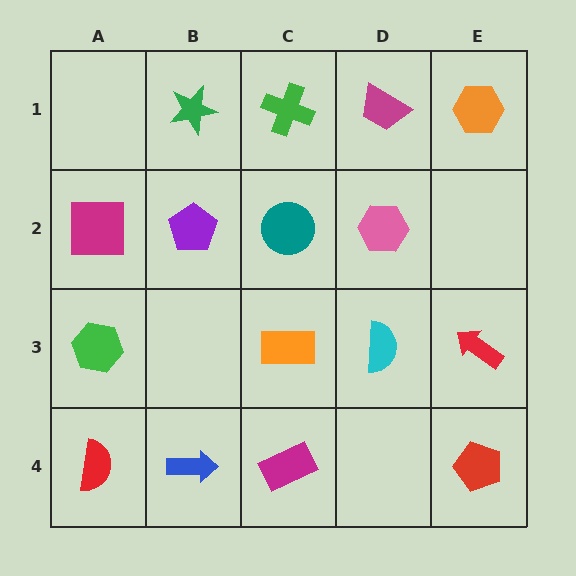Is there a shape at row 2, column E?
No, that cell is empty.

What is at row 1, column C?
A green cross.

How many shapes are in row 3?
4 shapes.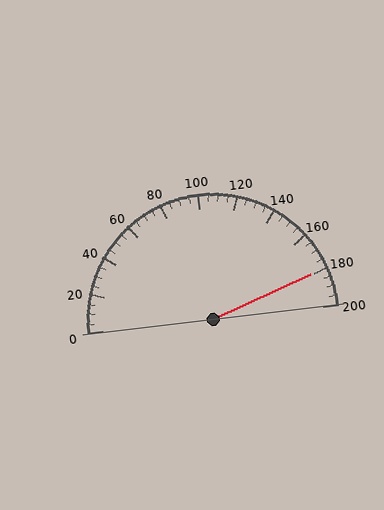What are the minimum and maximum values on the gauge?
The gauge ranges from 0 to 200.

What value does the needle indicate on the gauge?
The needle indicates approximately 180.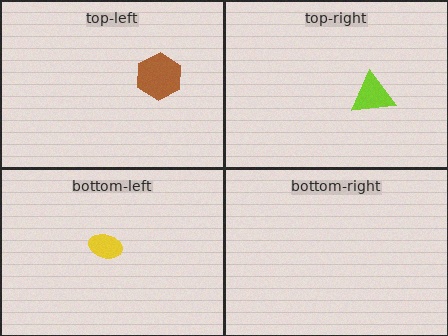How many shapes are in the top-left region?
1.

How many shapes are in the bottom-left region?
1.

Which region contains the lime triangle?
The top-right region.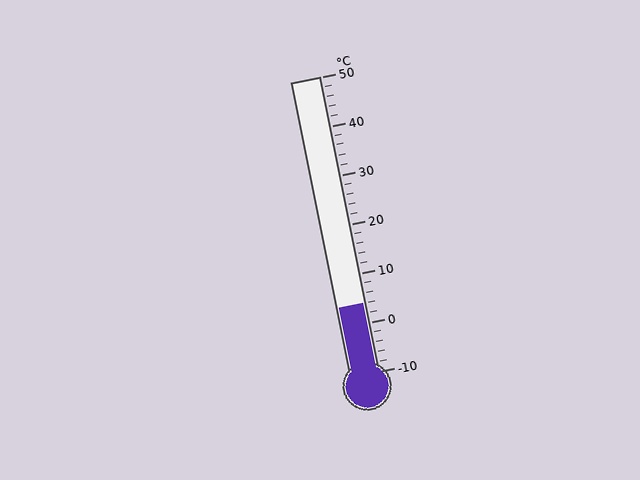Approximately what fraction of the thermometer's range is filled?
The thermometer is filled to approximately 25% of its range.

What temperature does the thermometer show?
The thermometer shows approximately 4°C.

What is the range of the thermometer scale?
The thermometer scale ranges from -10°C to 50°C.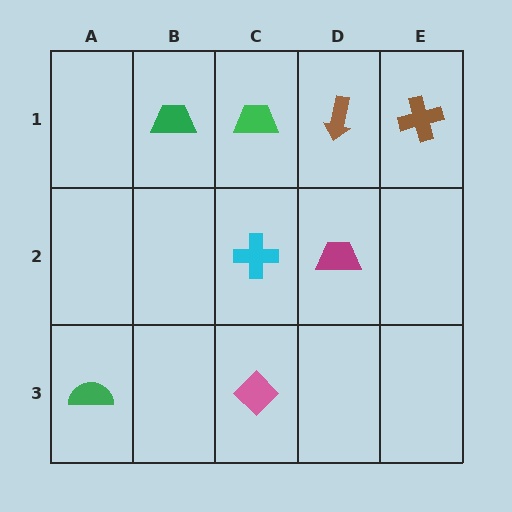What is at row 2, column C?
A cyan cross.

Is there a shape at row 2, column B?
No, that cell is empty.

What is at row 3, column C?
A pink diamond.